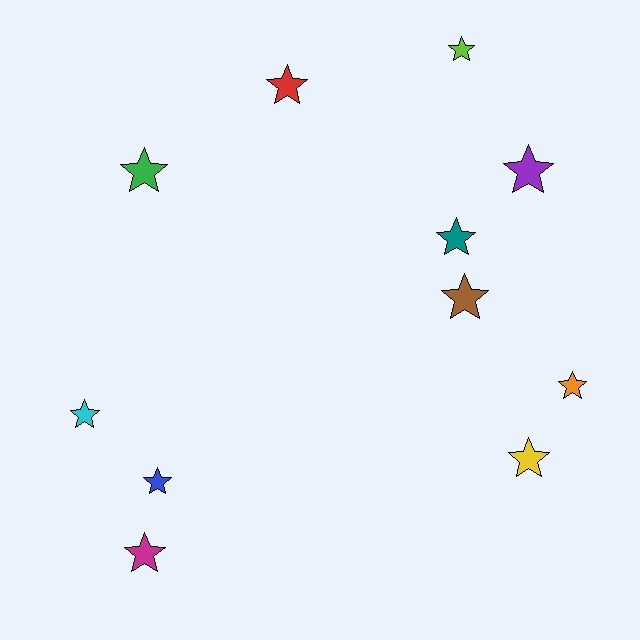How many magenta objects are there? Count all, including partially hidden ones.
There is 1 magenta object.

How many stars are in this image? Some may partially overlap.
There are 11 stars.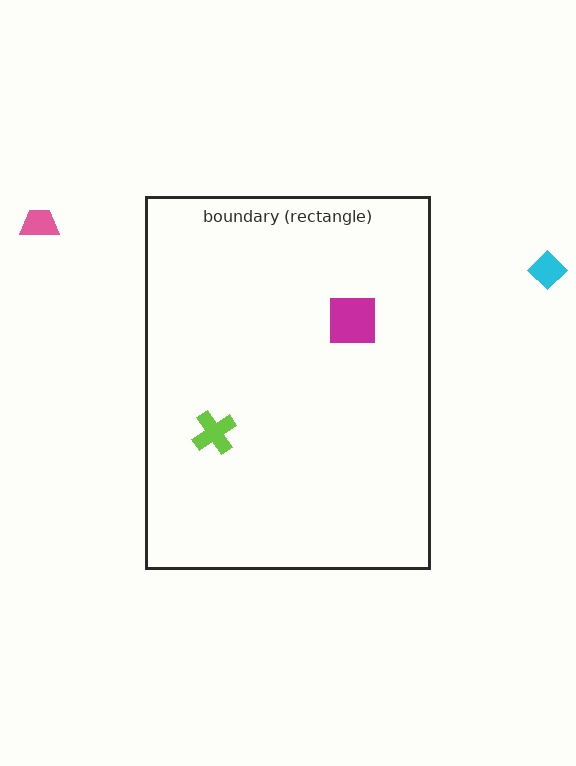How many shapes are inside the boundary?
2 inside, 2 outside.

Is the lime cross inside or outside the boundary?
Inside.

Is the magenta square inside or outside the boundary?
Inside.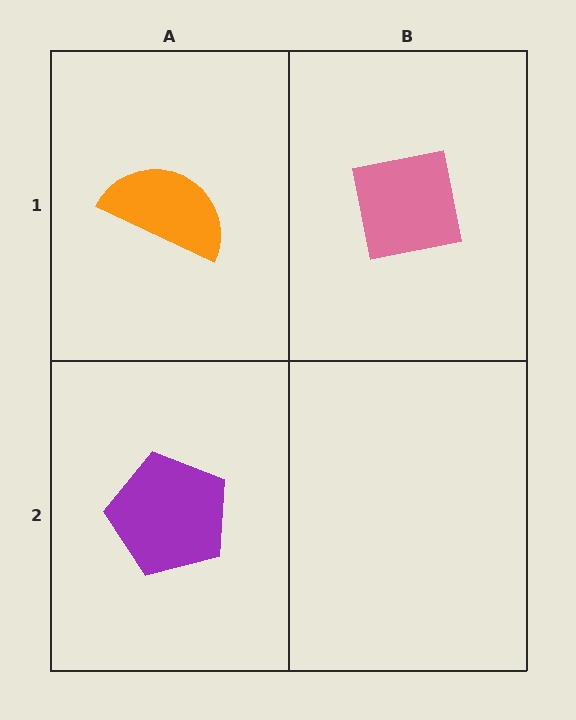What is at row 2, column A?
A purple pentagon.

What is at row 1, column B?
A pink square.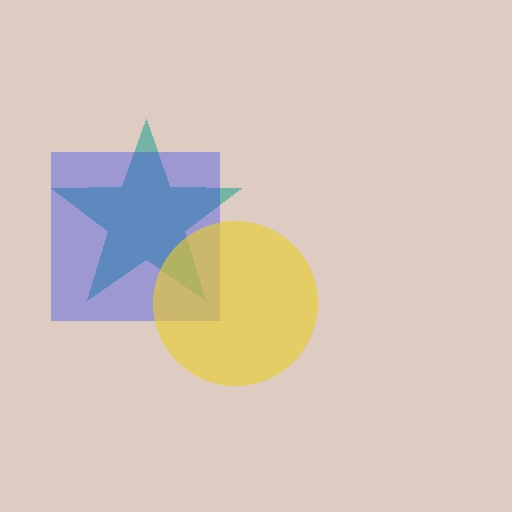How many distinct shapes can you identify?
There are 3 distinct shapes: a teal star, a blue square, a yellow circle.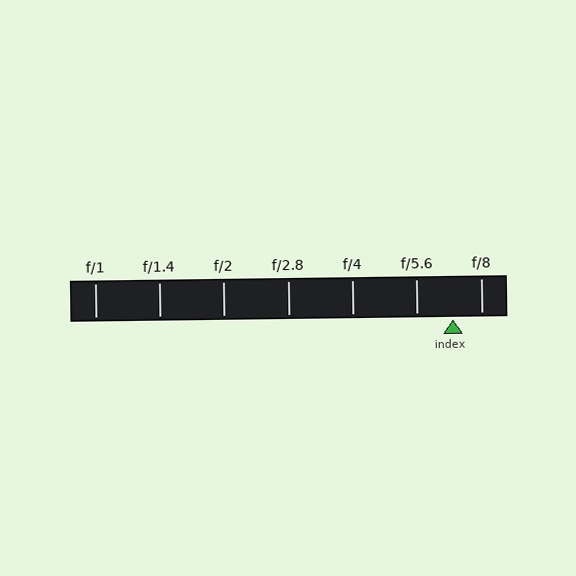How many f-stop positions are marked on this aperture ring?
There are 7 f-stop positions marked.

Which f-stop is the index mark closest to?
The index mark is closest to f/8.